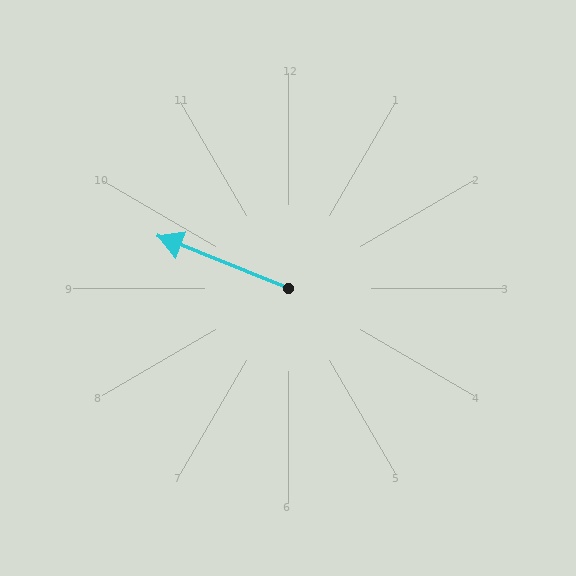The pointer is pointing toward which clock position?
Roughly 10 o'clock.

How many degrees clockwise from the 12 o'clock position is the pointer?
Approximately 292 degrees.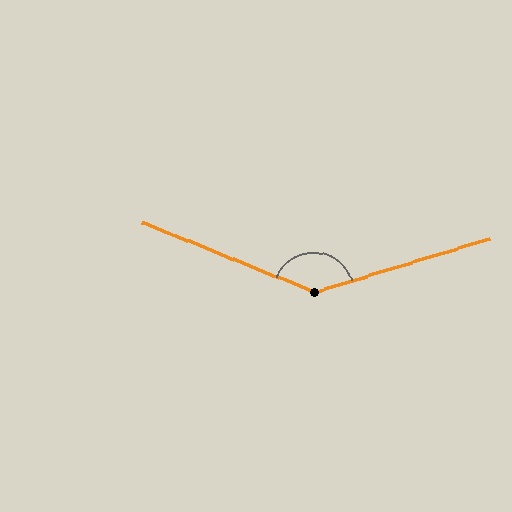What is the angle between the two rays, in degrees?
Approximately 141 degrees.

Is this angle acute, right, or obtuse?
It is obtuse.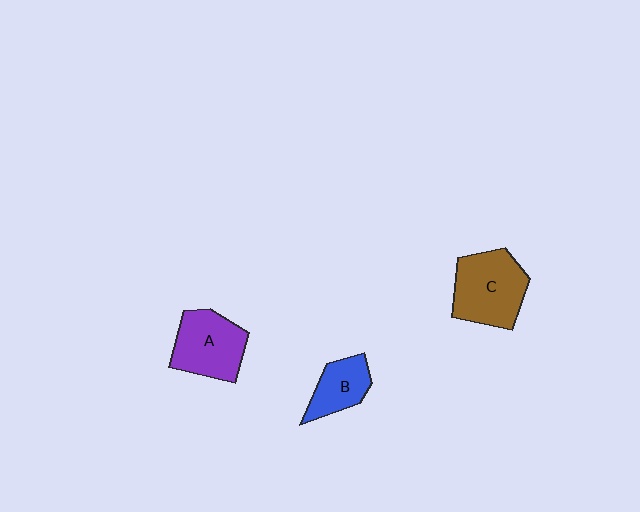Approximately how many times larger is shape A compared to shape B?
Approximately 1.6 times.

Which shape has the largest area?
Shape C (brown).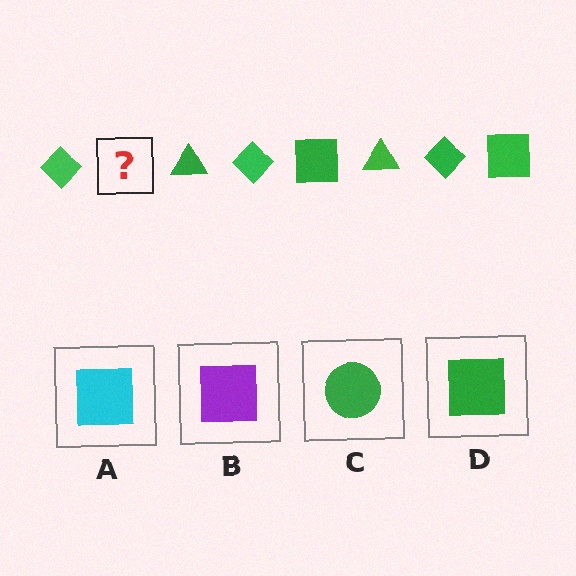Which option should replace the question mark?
Option D.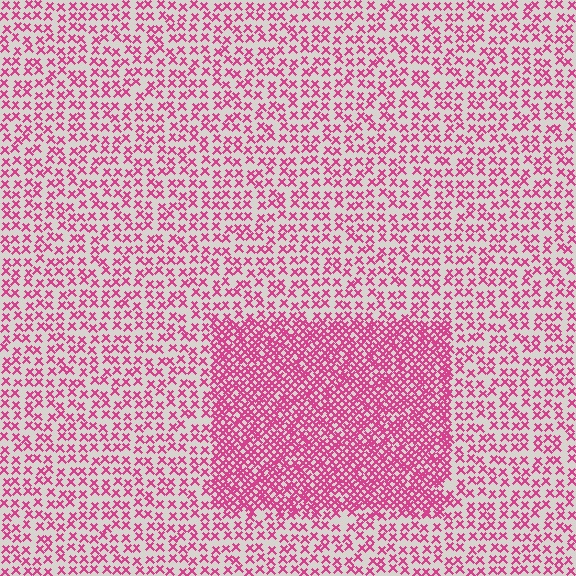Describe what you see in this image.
The image contains small magenta elements arranged at two different densities. A rectangle-shaped region is visible where the elements are more densely packed than the surrounding area.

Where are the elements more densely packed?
The elements are more densely packed inside the rectangle boundary.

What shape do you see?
I see a rectangle.